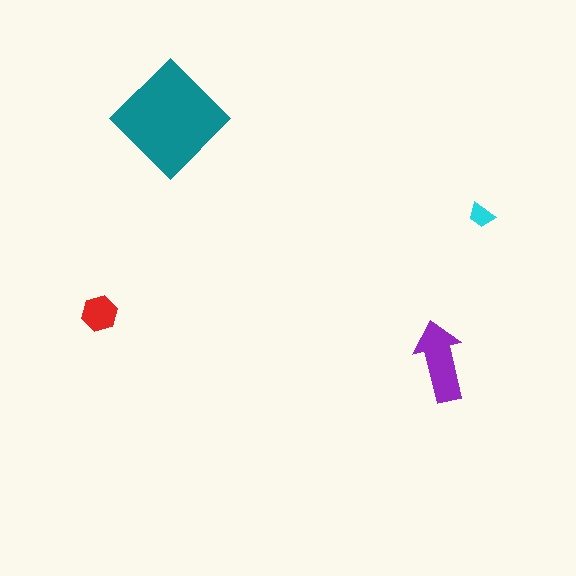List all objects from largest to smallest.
The teal diamond, the purple arrow, the red hexagon, the cyan trapezoid.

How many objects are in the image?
There are 4 objects in the image.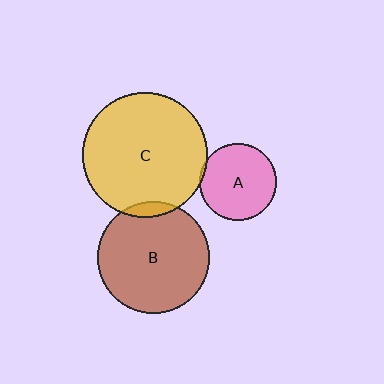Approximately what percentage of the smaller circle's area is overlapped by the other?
Approximately 5%.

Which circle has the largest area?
Circle C (yellow).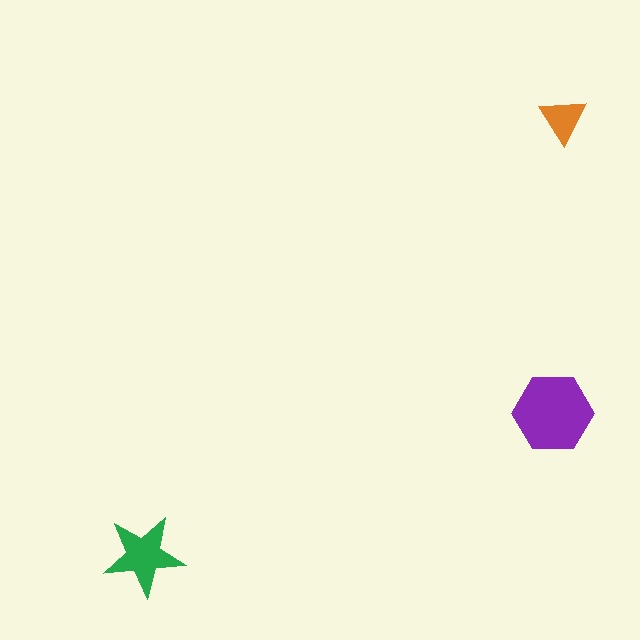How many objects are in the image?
There are 3 objects in the image.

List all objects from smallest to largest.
The orange triangle, the green star, the purple hexagon.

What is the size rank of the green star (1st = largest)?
2nd.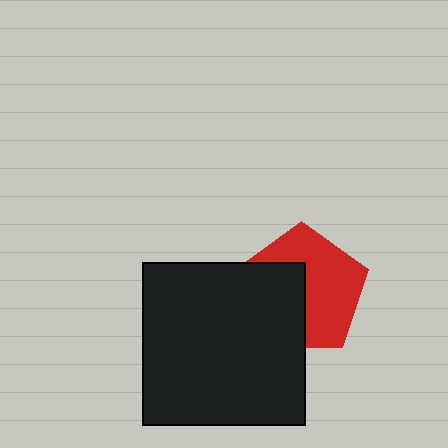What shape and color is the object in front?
The object in front is a black square.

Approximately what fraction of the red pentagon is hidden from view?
Roughly 43% of the red pentagon is hidden behind the black square.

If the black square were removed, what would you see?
You would see the complete red pentagon.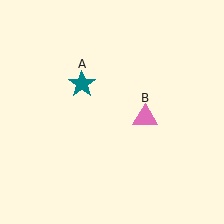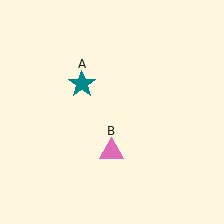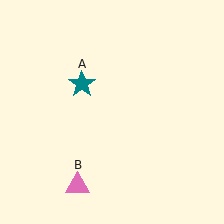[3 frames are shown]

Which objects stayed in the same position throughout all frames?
Teal star (object A) remained stationary.